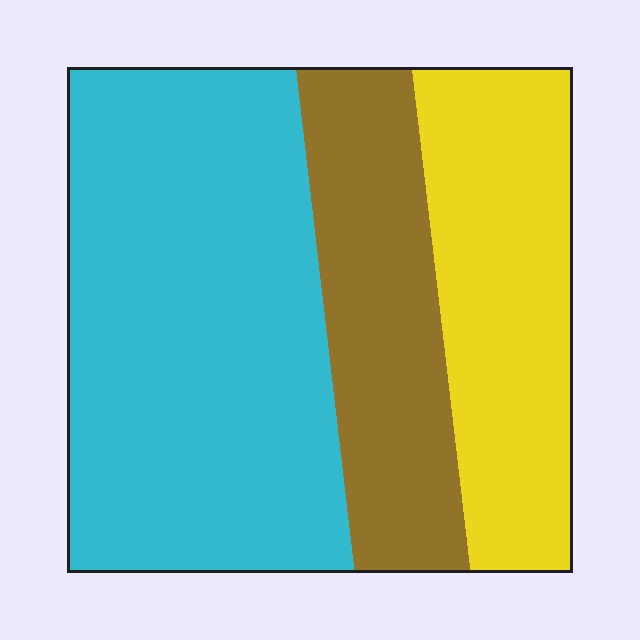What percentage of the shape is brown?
Brown covers roughly 25% of the shape.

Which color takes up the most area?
Cyan, at roughly 50%.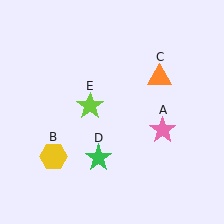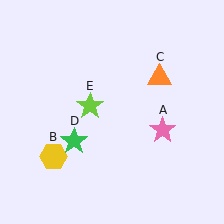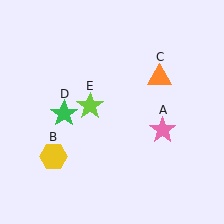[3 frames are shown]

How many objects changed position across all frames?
1 object changed position: green star (object D).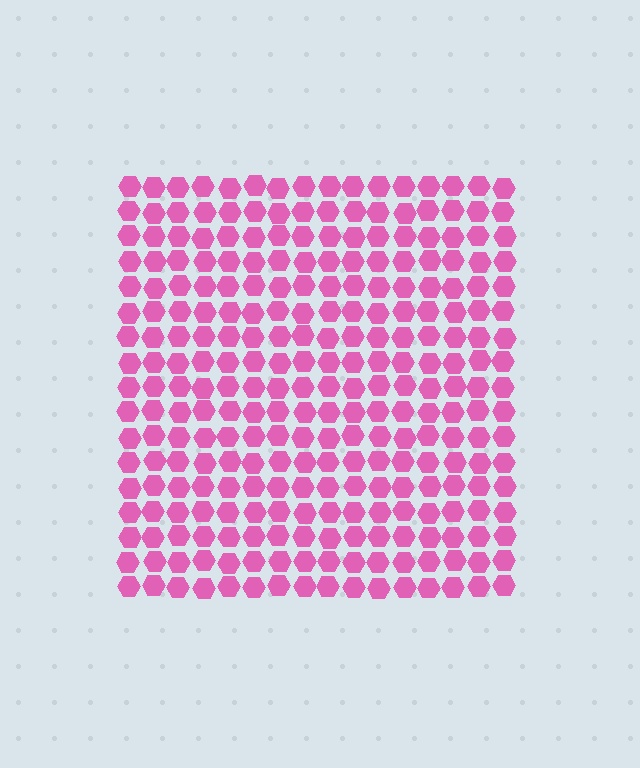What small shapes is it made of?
It is made of small hexagons.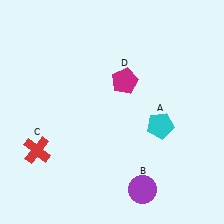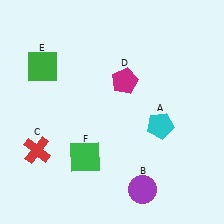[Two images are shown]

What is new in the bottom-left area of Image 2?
A green square (F) was added in the bottom-left area of Image 2.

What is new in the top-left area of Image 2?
A green square (E) was added in the top-left area of Image 2.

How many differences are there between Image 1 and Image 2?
There are 2 differences between the two images.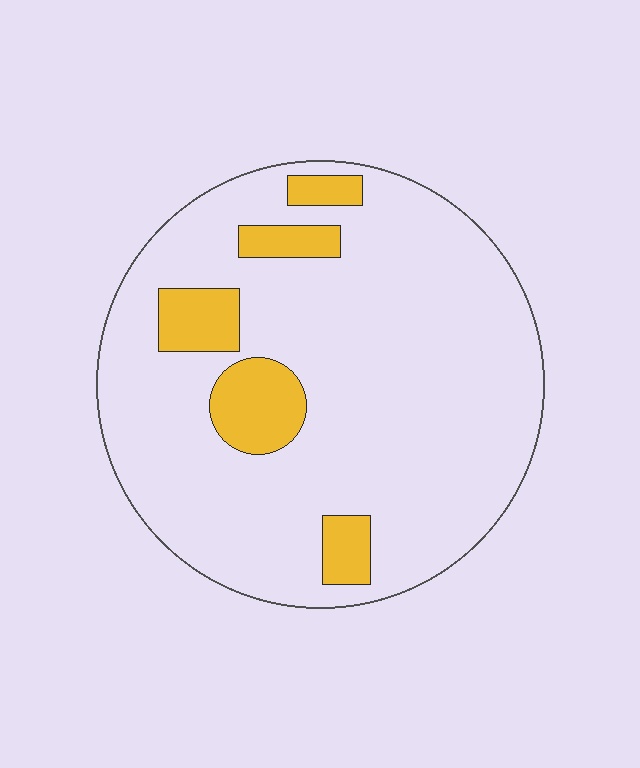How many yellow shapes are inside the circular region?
5.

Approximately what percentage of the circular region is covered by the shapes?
Approximately 15%.